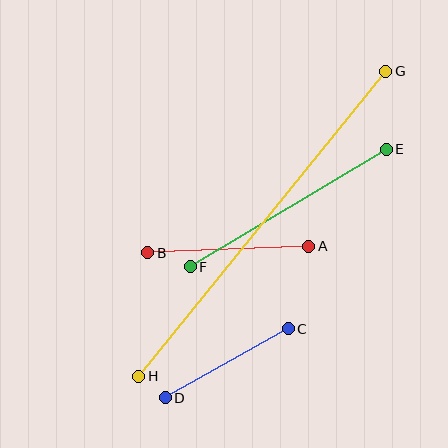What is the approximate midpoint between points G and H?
The midpoint is at approximately (262, 224) pixels.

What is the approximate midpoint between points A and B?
The midpoint is at approximately (228, 249) pixels.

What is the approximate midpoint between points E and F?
The midpoint is at approximately (288, 208) pixels.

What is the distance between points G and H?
The distance is approximately 393 pixels.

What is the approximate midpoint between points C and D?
The midpoint is at approximately (227, 363) pixels.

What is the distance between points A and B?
The distance is approximately 161 pixels.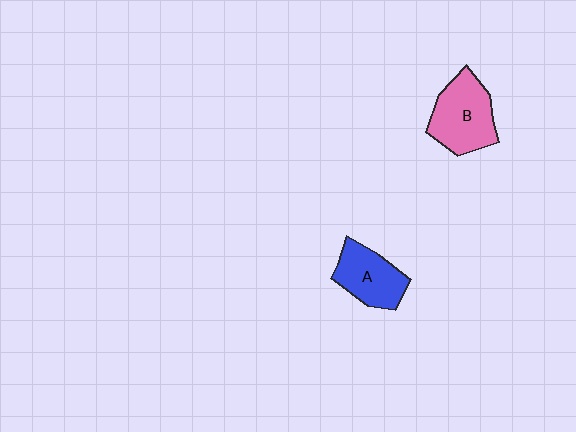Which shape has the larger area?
Shape B (pink).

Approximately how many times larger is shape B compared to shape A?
Approximately 1.2 times.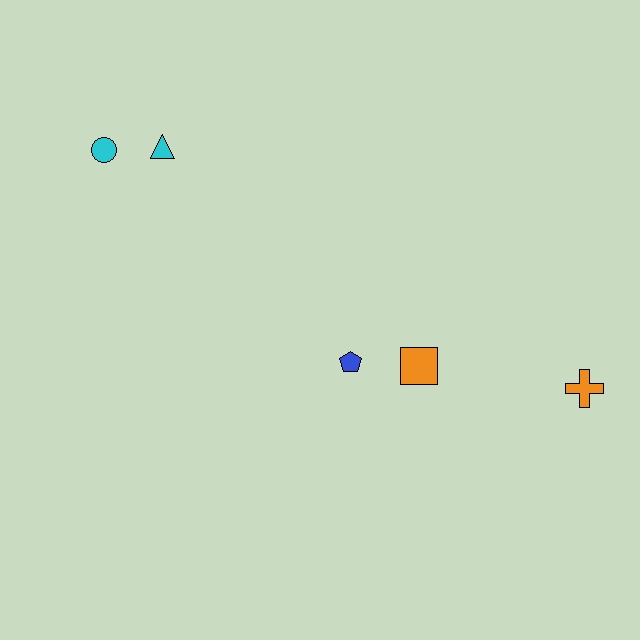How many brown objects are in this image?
There are no brown objects.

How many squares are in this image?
There is 1 square.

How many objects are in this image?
There are 5 objects.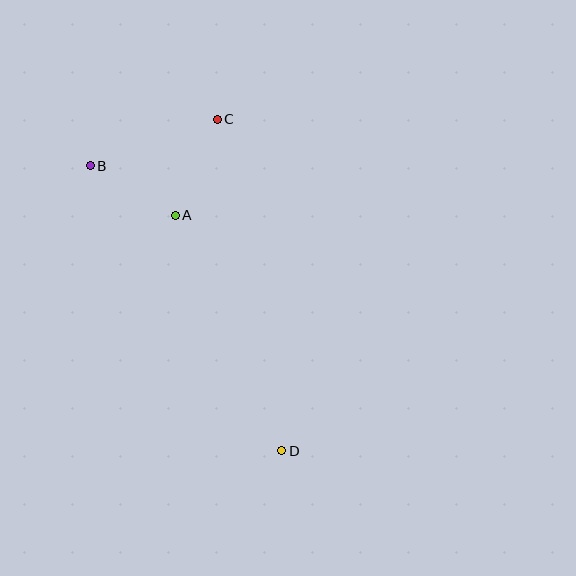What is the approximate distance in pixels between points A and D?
The distance between A and D is approximately 259 pixels.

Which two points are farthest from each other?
Points B and D are farthest from each other.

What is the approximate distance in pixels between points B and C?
The distance between B and C is approximately 135 pixels.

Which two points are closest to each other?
Points A and B are closest to each other.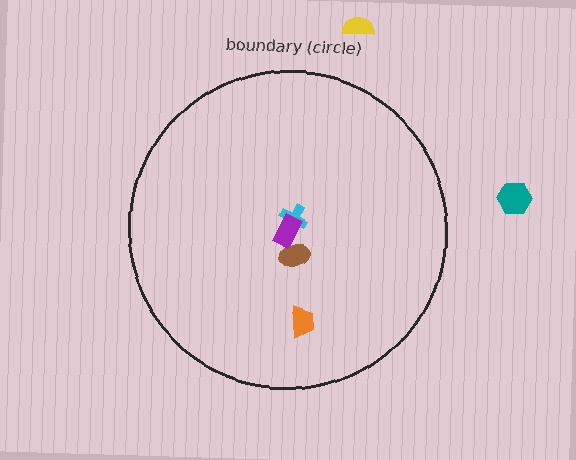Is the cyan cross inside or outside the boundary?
Inside.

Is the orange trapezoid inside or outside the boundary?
Inside.